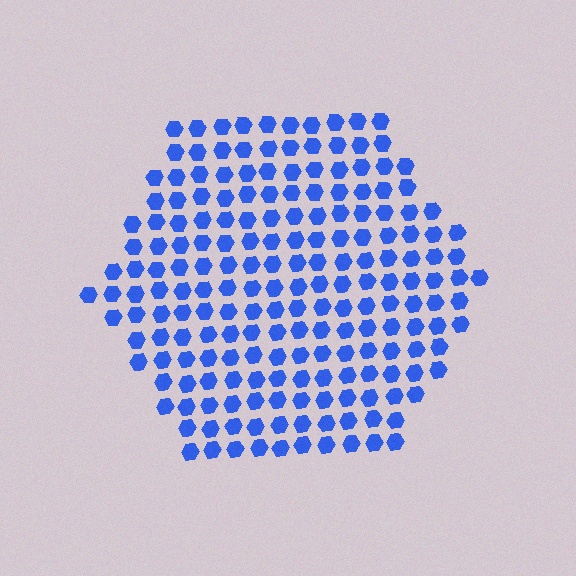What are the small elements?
The small elements are hexagons.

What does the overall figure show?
The overall figure shows a hexagon.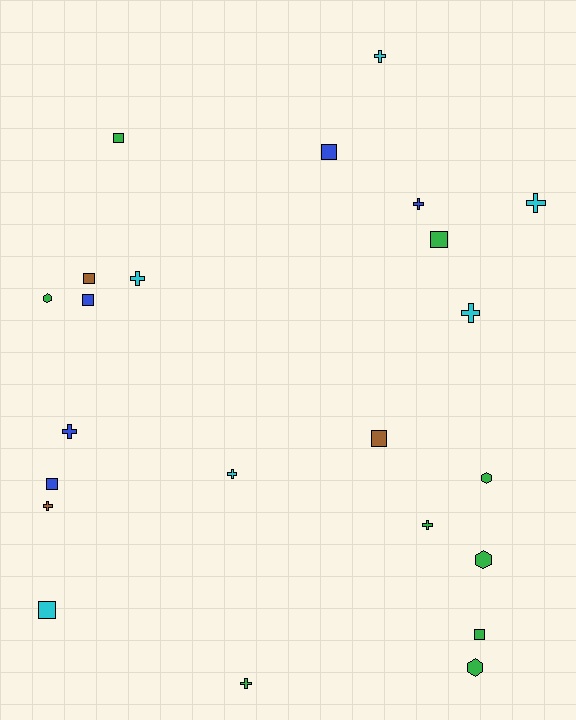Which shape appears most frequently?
Cross, with 10 objects.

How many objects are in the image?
There are 23 objects.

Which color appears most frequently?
Green, with 9 objects.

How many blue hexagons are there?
There are no blue hexagons.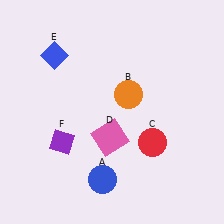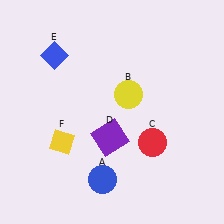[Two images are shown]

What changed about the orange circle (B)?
In Image 1, B is orange. In Image 2, it changed to yellow.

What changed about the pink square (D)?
In Image 1, D is pink. In Image 2, it changed to purple.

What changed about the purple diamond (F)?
In Image 1, F is purple. In Image 2, it changed to yellow.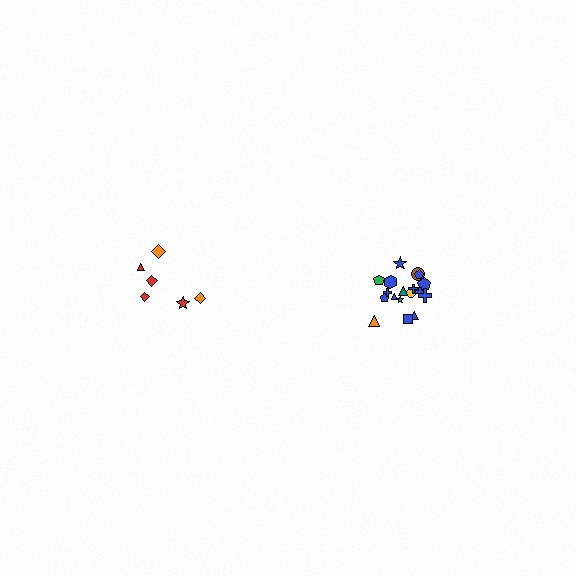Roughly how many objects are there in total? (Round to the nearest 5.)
Roughly 25 objects in total.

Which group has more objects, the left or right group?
The right group.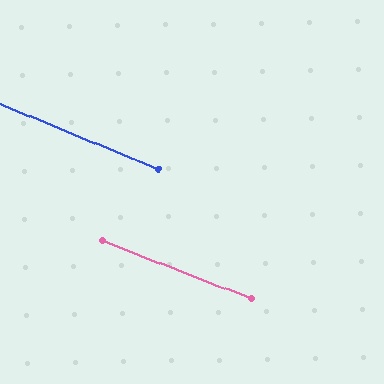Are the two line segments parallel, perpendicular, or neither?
Parallel — their directions differ by only 1.0°.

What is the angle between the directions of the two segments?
Approximately 1 degree.